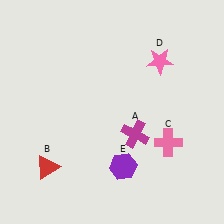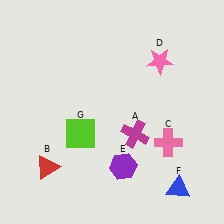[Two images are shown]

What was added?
A blue triangle (F), a lime square (G) were added in Image 2.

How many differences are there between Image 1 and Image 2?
There are 2 differences between the two images.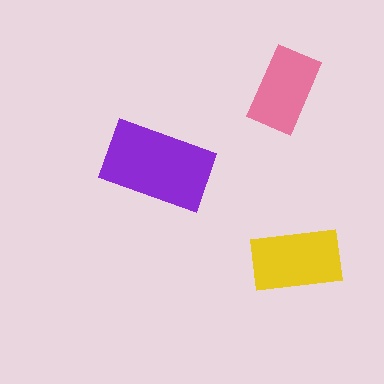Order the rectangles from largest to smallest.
the purple one, the yellow one, the pink one.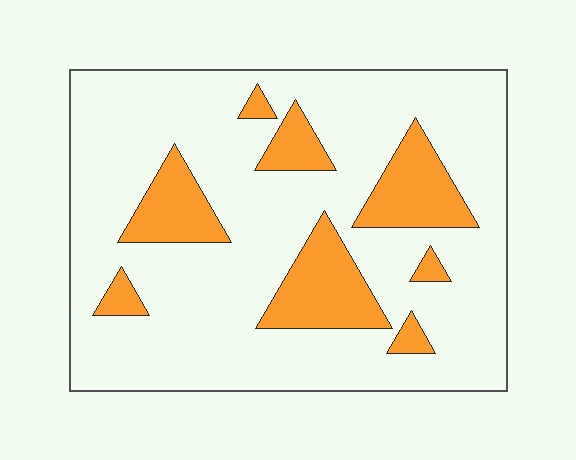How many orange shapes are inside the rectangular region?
8.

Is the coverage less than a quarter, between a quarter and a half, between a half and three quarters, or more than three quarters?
Less than a quarter.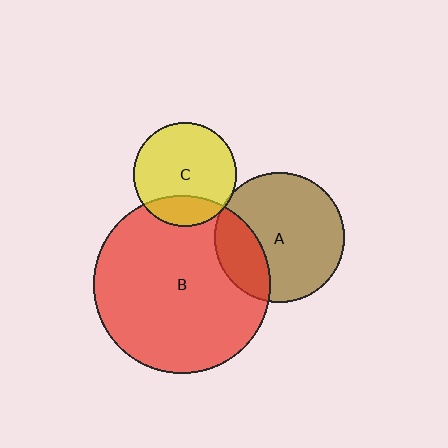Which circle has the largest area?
Circle B (red).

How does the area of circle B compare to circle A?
Approximately 1.9 times.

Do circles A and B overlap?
Yes.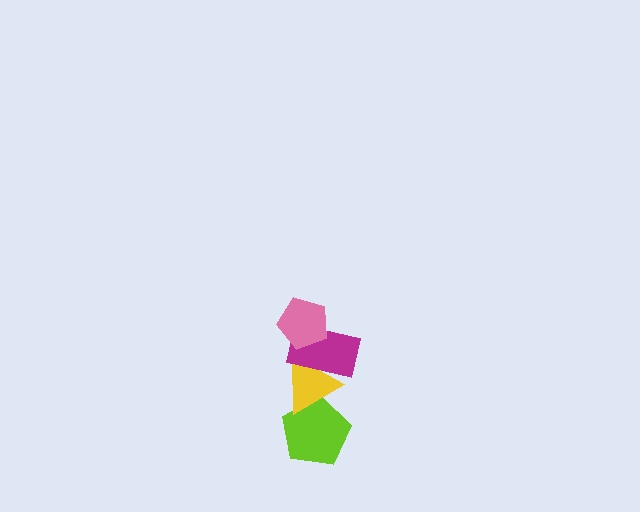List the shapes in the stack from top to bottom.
From top to bottom: the pink pentagon, the magenta rectangle, the yellow triangle, the lime pentagon.